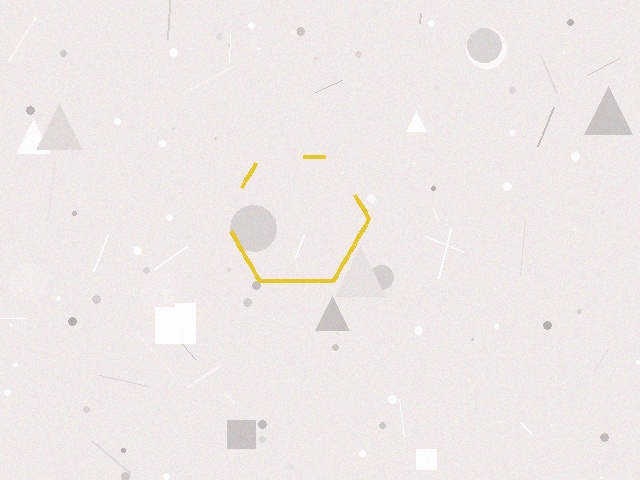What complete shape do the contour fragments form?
The contour fragments form a hexagon.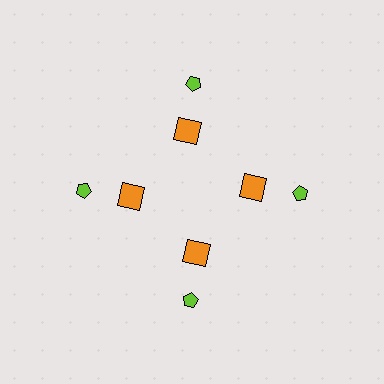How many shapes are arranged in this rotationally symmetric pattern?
There are 8 shapes, arranged in 4 groups of 2.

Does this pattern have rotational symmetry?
Yes, this pattern has 4-fold rotational symmetry. It looks the same after rotating 90 degrees around the center.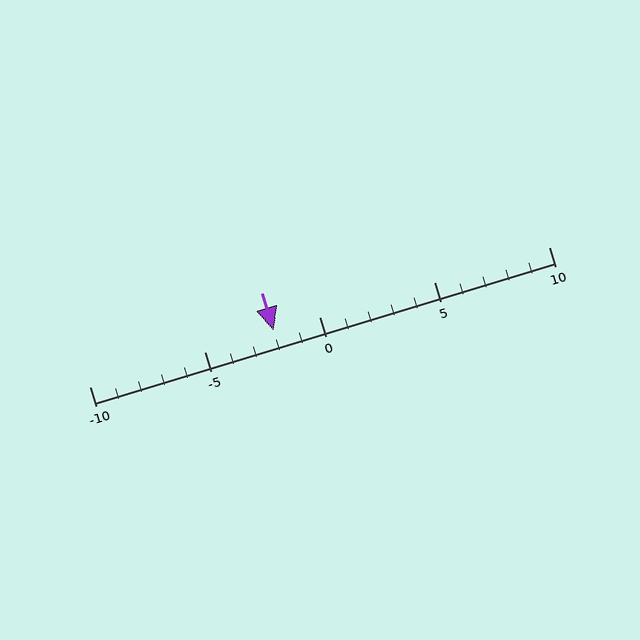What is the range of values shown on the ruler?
The ruler shows values from -10 to 10.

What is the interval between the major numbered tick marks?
The major tick marks are spaced 5 units apart.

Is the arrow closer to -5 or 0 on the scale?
The arrow is closer to 0.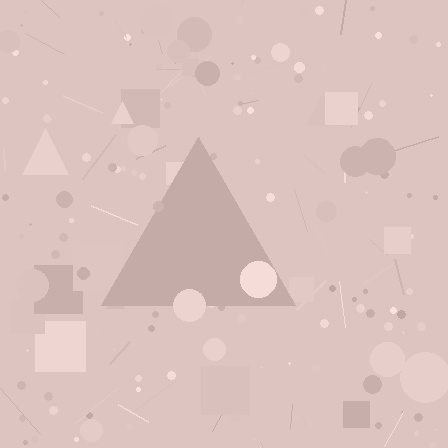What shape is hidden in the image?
A triangle is hidden in the image.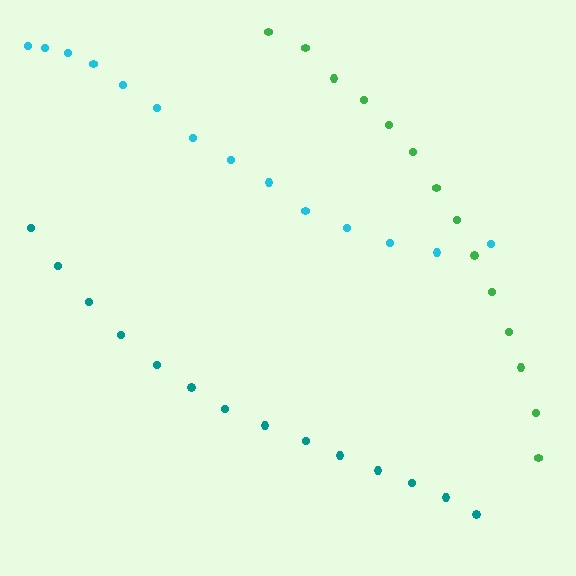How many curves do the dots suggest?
There are 3 distinct paths.